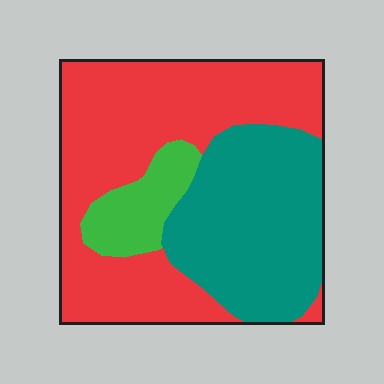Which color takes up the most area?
Red, at roughly 55%.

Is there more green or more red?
Red.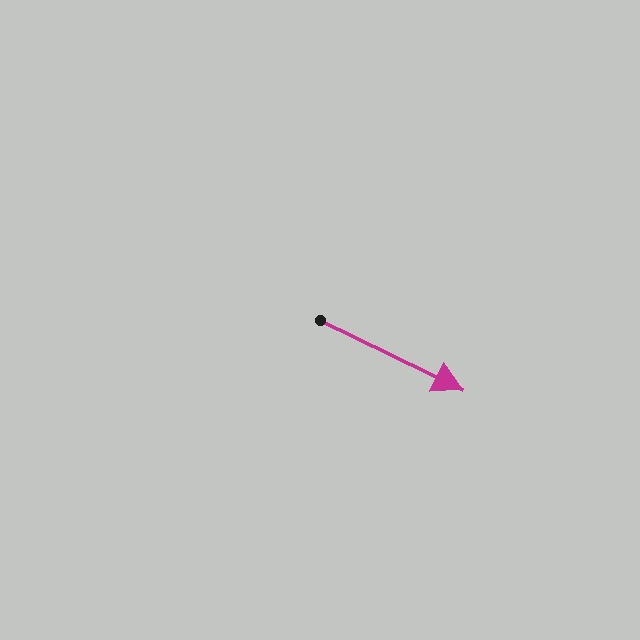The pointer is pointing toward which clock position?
Roughly 4 o'clock.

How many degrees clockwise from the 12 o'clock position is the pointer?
Approximately 116 degrees.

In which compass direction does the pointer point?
Southeast.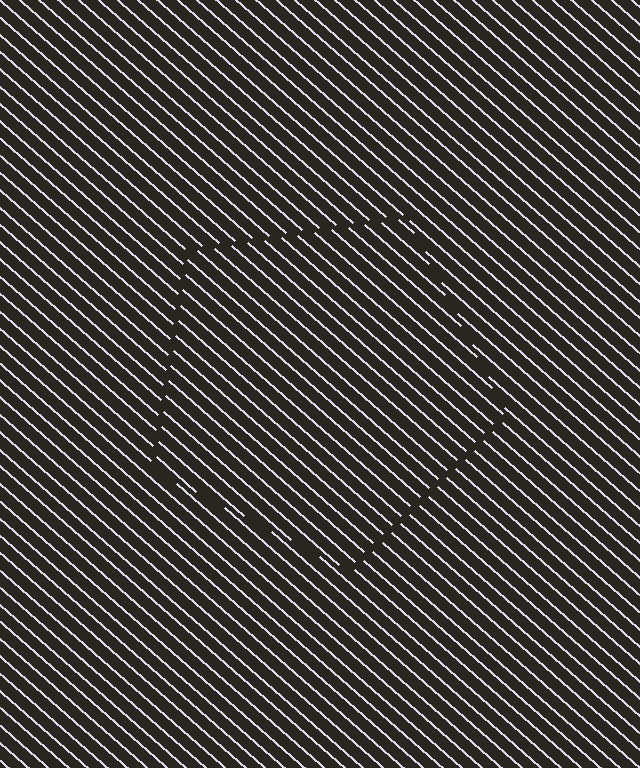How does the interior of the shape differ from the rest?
The interior of the shape contains the same grating, shifted by half a period — the contour is defined by the phase discontinuity where line-ends from the inner and outer gratings abut.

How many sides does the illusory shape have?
5 sides — the line-ends trace a pentagon.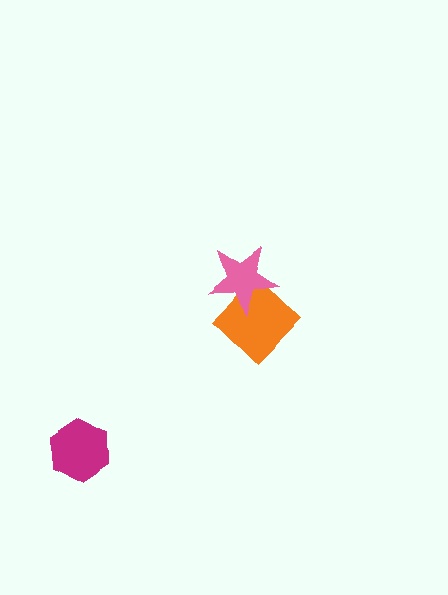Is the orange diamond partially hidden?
Yes, it is partially covered by another shape.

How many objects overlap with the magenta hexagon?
0 objects overlap with the magenta hexagon.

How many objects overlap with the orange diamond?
1 object overlaps with the orange diamond.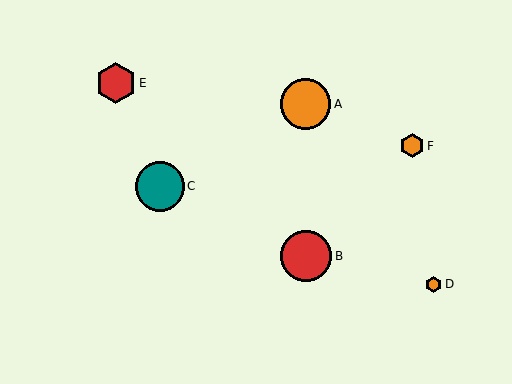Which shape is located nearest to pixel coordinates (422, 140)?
The orange hexagon (labeled F) at (412, 146) is nearest to that location.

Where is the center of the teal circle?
The center of the teal circle is at (160, 187).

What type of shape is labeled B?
Shape B is a red circle.